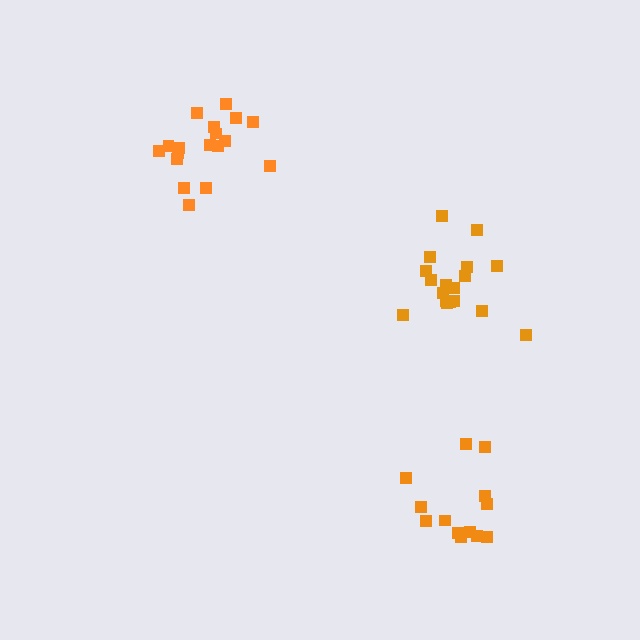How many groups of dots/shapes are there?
There are 3 groups.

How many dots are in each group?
Group 1: 18 dots, Group 2: 18 dots, Group 3: 13 dots (49 total).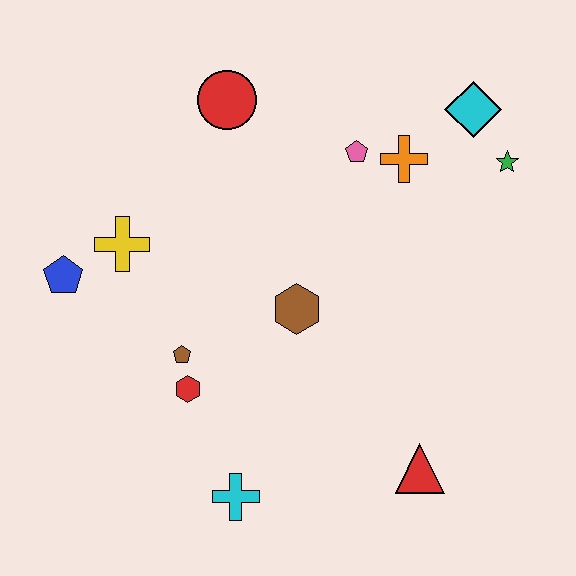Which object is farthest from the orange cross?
The cyan cross is farthest from the orange cross.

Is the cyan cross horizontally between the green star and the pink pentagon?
No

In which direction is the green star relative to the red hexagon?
The green star is to the right of the red hexagon.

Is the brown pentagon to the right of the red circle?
No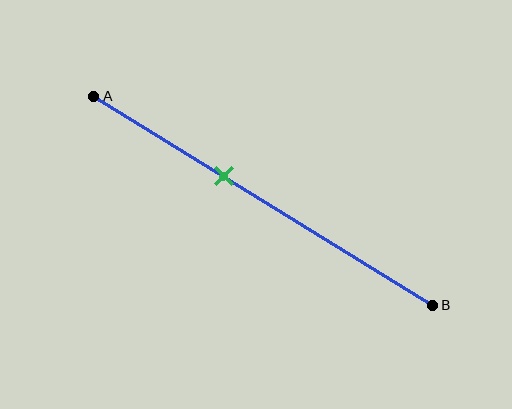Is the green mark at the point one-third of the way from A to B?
No, the mark is at about 40% from A, not at the 33% one-third point.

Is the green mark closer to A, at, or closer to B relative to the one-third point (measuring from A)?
The green mark is closer to point B than the one-third point of segment AB.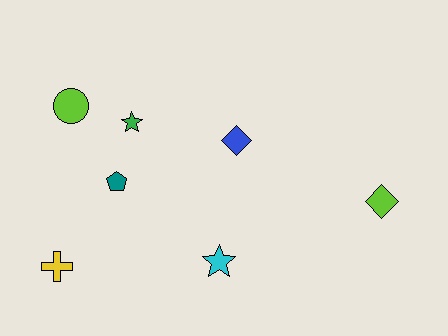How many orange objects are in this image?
There are no orange objects.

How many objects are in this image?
There are 7 objects.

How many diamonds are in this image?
There are 2 diamonds.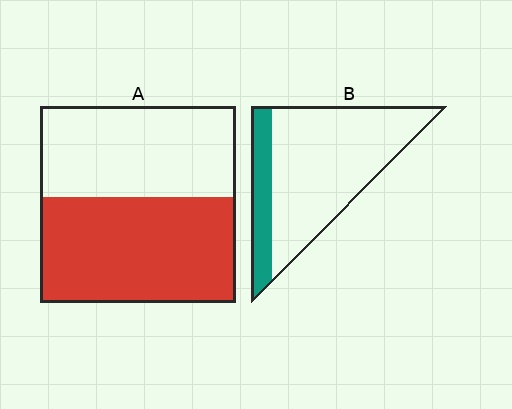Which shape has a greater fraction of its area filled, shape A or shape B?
Shape A.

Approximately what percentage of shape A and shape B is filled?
A is approximately 55% and B is approximately 20%.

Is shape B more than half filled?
No.